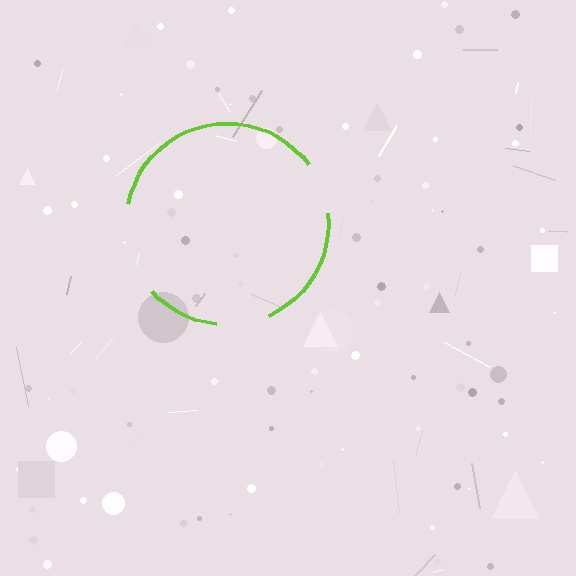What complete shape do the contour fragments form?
The contour fragments form a circle.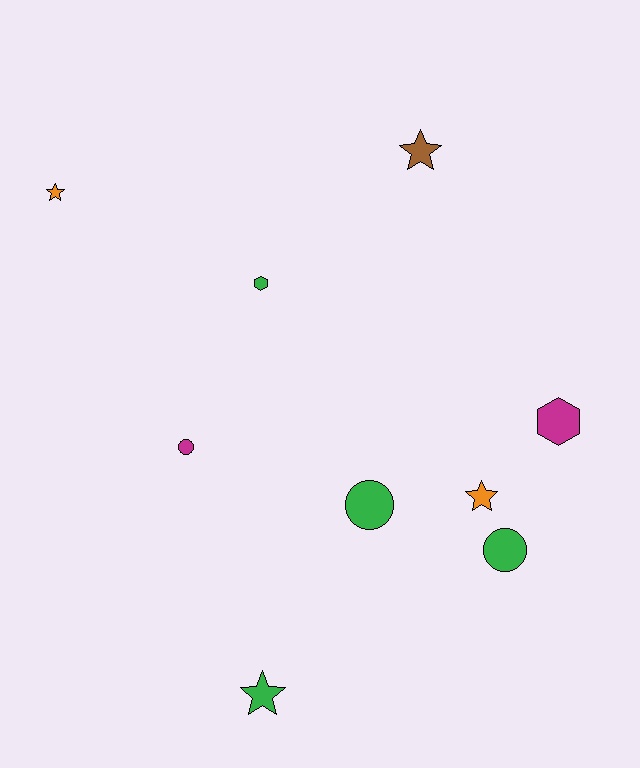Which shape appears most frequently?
Star, with 4 objects.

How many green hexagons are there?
There is 1 green hexagon.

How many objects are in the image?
There are 9 objects.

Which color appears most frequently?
Green, with 4 objects.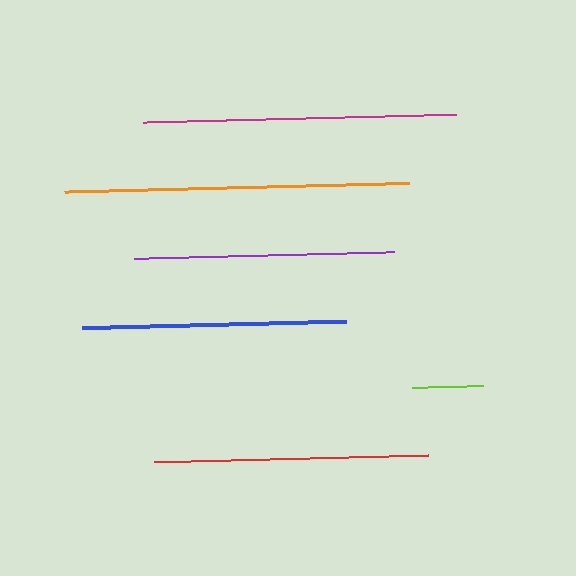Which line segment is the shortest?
The lime line is the shortest at approximately 71 pixels.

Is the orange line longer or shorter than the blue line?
The orange line is longer than the blue line.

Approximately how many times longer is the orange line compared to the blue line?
The orange line is approximately 1.3 times the length of the blue line.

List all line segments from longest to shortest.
From longest to shortest: orange, magenta, red, blue, purple, lime.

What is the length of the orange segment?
The orange segment is approximately 345 pixels long.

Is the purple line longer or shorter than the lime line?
The purple line is longer than the lime line.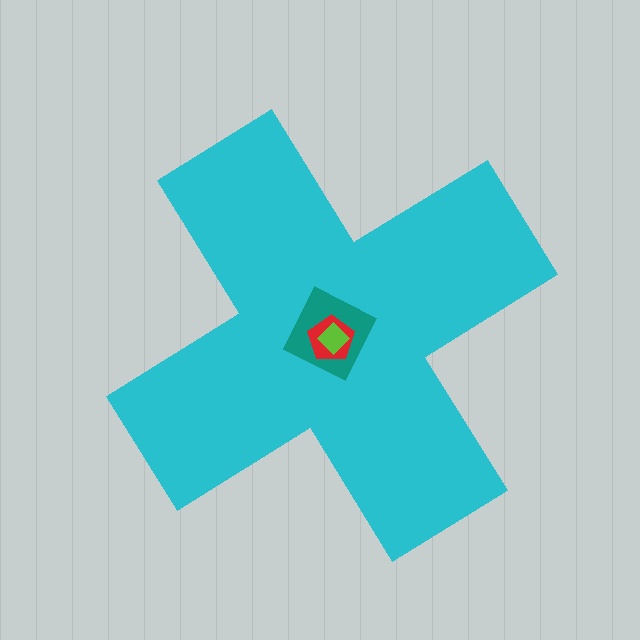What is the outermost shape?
The cyan cross.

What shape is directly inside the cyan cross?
The teal square.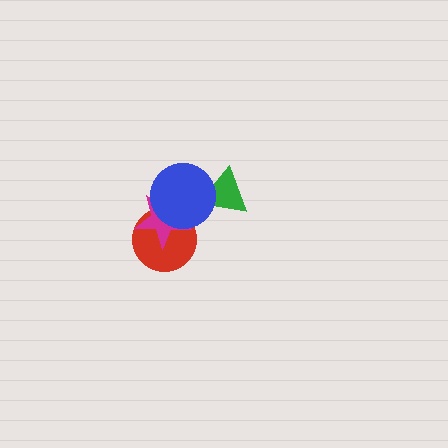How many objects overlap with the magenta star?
2 objects overlap with the magenta star.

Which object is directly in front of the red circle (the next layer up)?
The magenta star is directly in front of the red circle.